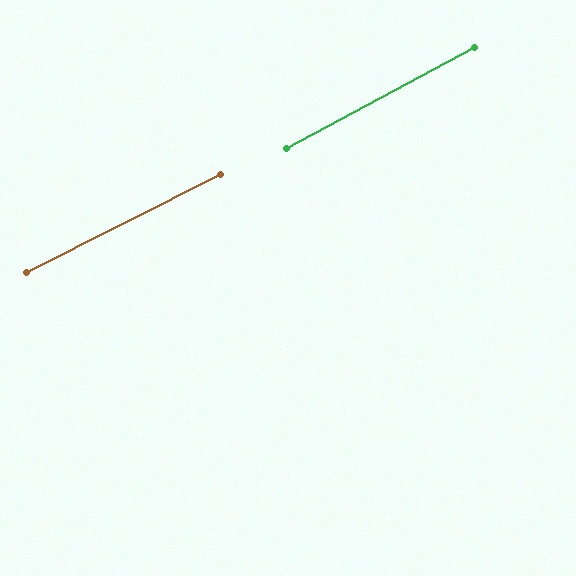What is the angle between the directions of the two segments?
Approximately 1 degree.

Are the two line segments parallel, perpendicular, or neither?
Parallel — their directions differ by only 1.4°.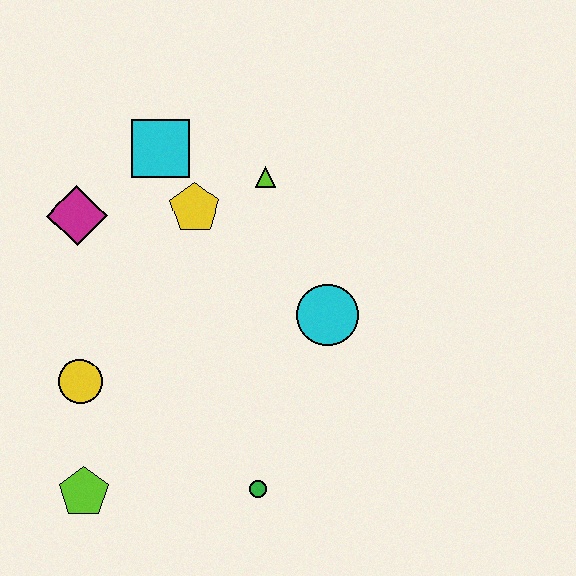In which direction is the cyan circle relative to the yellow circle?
The cyan circle is to the right of the yellow circle.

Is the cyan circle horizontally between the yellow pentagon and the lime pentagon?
No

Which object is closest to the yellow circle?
The lime pentagon is closest to the yellow circle.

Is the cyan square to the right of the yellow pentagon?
No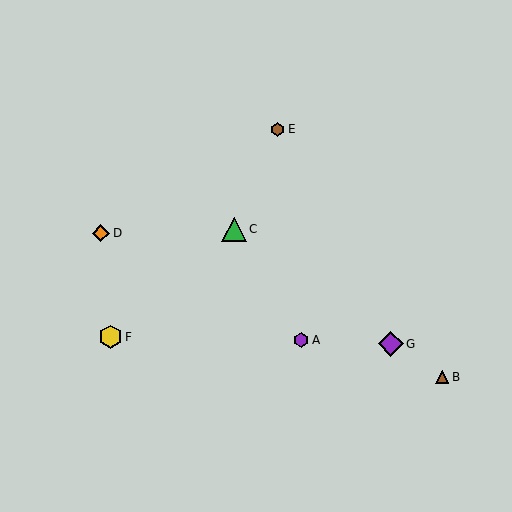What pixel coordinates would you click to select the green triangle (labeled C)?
Click at (234, 229) to select the green triangle C.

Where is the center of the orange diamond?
The center of the orange diamond is at (101, 233).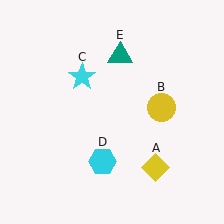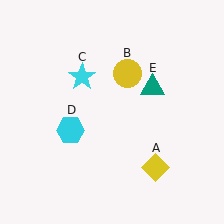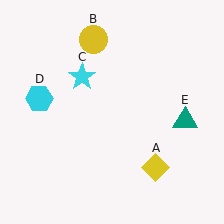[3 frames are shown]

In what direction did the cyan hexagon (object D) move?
The cyan hexagon (object D) moved up and to the left.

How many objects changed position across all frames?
3 objects changed position: yellow circle (object B), cyan hexagon (object D), teal triangle (object E).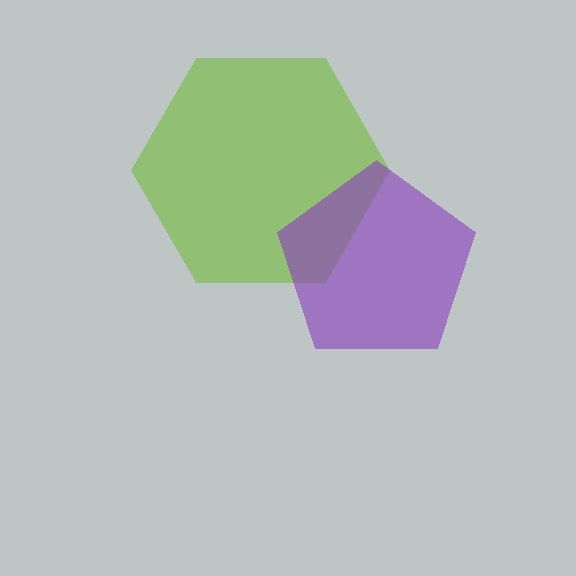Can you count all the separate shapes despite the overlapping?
Yes, there are 2 separate shapes.